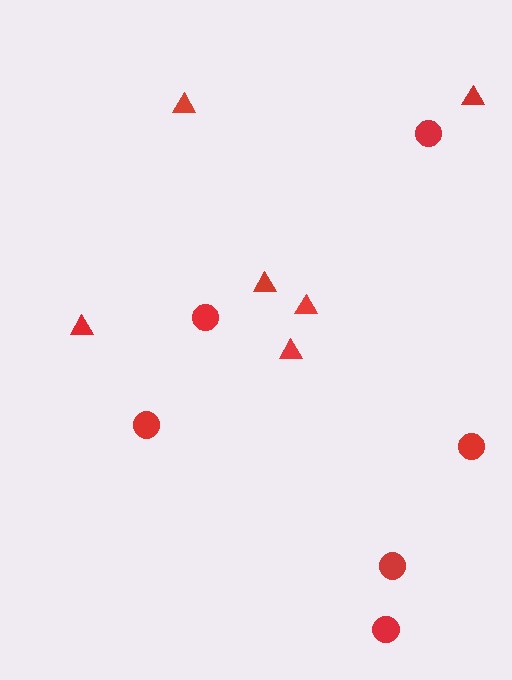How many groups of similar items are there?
There are 2 groups: one group of triangles (6) and one group of circles (6).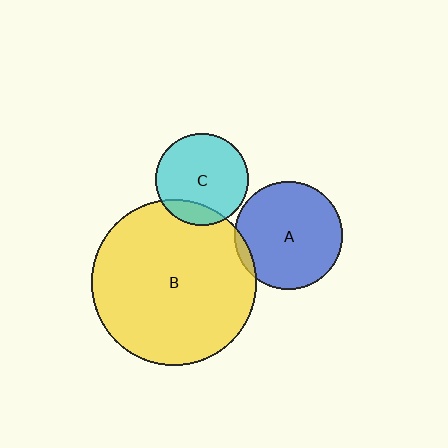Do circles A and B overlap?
Yes.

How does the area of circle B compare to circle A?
Approximately 2.4 times.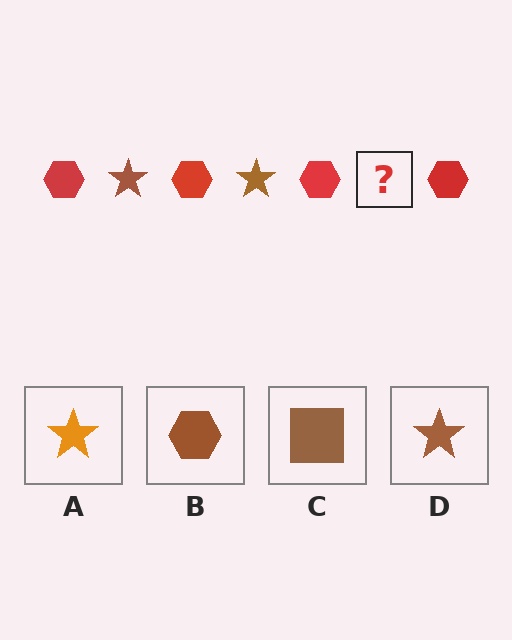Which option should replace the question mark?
Option D.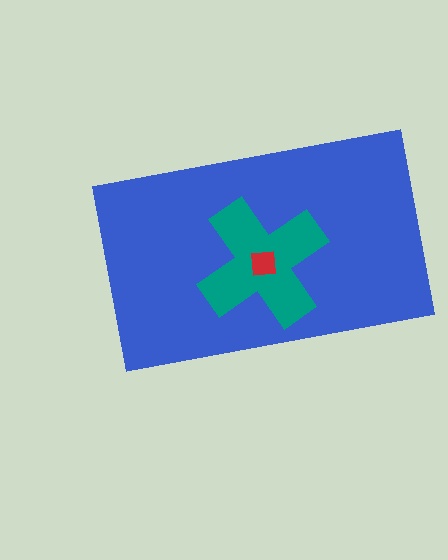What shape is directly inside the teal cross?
The red square.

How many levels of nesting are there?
3.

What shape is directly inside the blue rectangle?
The teal cross.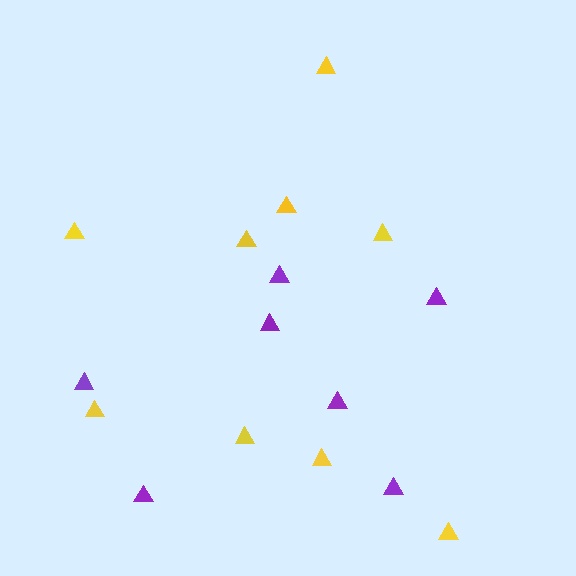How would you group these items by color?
There are 2 groups: one group of yellow triangles (9) and one group of purple triangles (7).